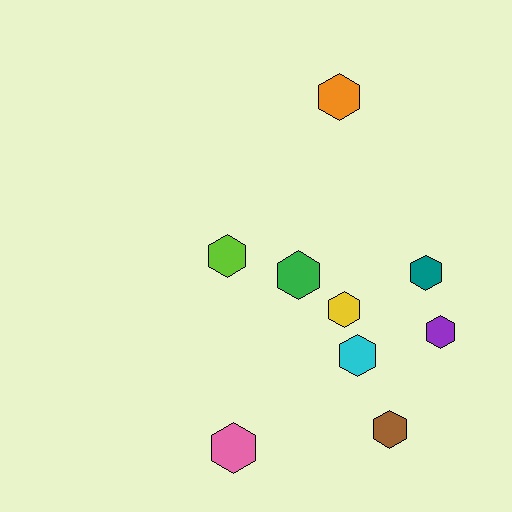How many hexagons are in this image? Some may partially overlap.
There are 9 hexagons.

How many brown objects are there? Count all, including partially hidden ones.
There is 1 brown object.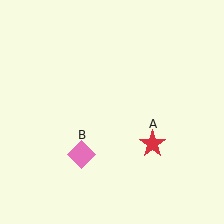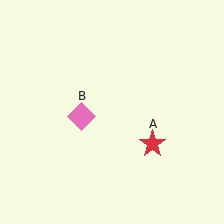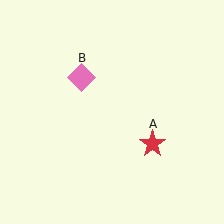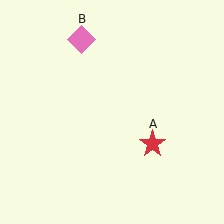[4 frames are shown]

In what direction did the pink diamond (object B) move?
The pink diamond (object B) moved up.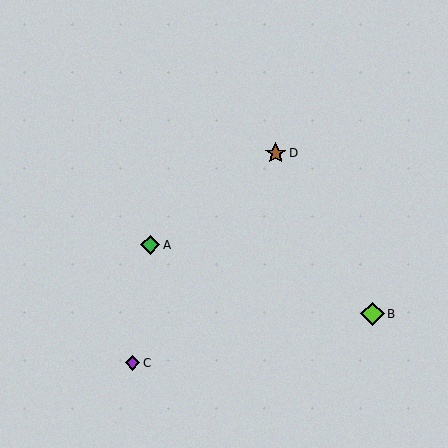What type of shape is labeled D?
Shape D is a brown star.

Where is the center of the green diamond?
The center of the green diamond is at (151, 245).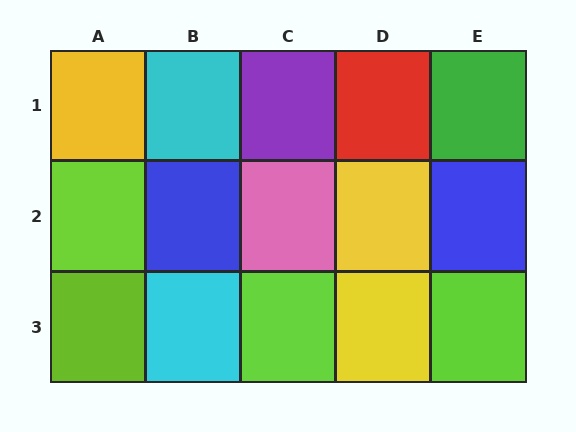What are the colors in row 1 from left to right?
Yellow, cyan, purple, red, green.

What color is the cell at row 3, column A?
Lime.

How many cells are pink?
1 cell is pink.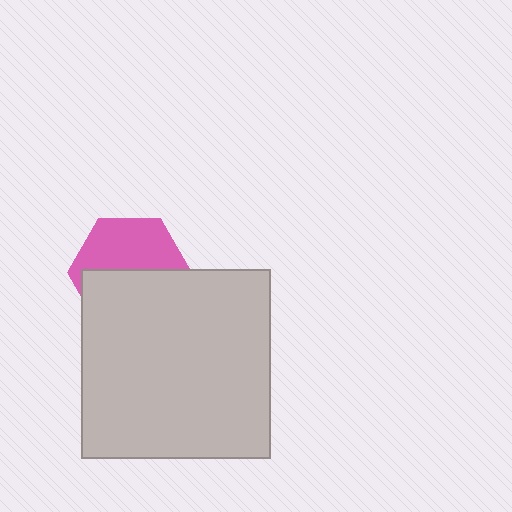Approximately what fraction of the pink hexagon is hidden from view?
Roughly 51% of the pink hexagon is hidden behind the light gray square.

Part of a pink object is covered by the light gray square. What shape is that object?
It is a hexagon.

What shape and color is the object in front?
The object in front is a light gray square.